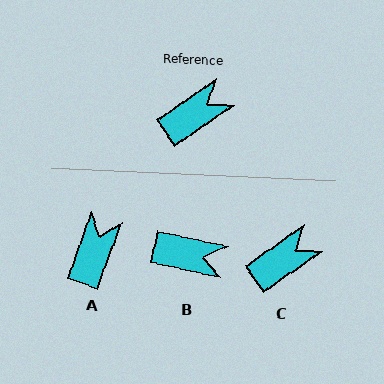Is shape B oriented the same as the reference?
No, it is off by about 46 degrees.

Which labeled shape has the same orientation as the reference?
C.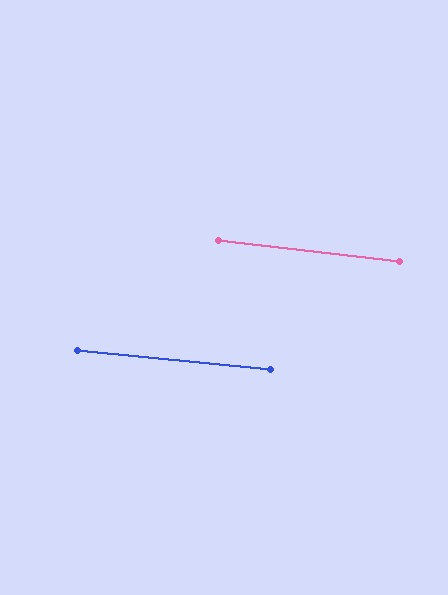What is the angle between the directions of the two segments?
Approximately 1 degree.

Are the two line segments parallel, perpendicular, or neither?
Parallel — their directions differ by only 1.1°.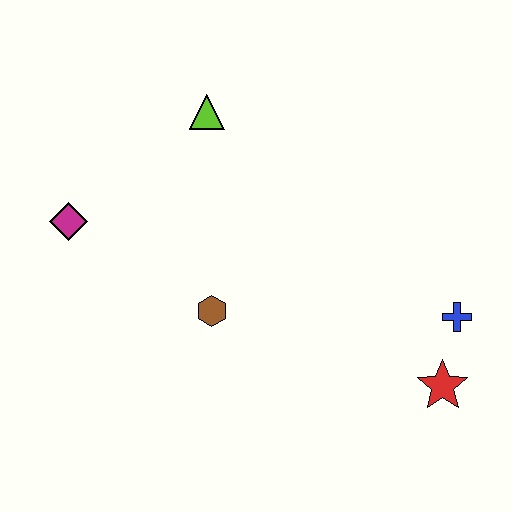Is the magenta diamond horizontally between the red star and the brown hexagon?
No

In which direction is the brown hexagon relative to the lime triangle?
The brown hexagon is below the lime triangle.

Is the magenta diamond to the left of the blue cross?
Yes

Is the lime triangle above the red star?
Yes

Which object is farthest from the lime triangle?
The red star is farthest from the lime triangle.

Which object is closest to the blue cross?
The red star is closest to the blue cross.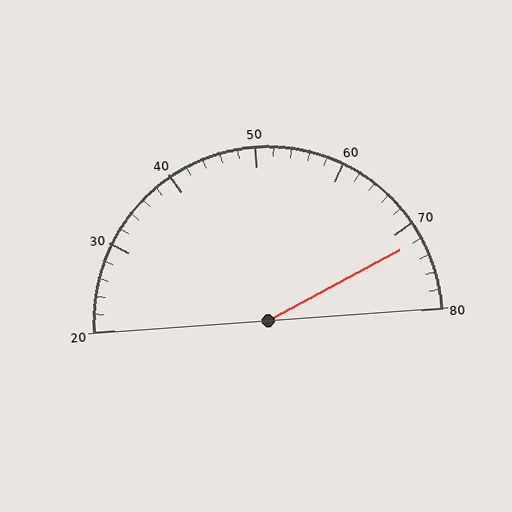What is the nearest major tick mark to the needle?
The nearest major tick mark is 70.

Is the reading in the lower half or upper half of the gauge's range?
The reading is in the upper half of the range (20 to 80).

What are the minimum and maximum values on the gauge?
The gauge ranges from 20 to 80.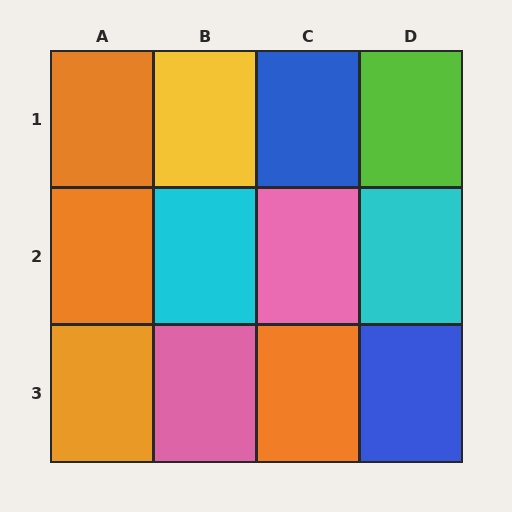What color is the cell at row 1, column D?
Lime.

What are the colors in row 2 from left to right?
Orange, cyan, pink, cyan.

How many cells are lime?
1 cell is lime.